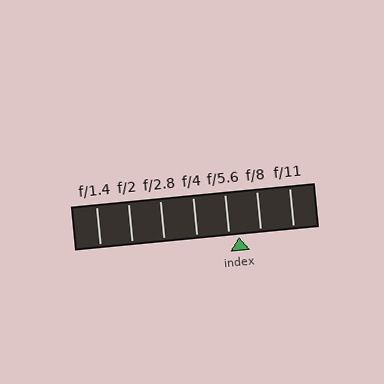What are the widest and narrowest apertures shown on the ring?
The widest aperture shown is f/1.4 and the narrowest is f/11.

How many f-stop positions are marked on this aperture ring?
There are 7 f-stop positions marked.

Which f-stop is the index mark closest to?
The index mark is closest to f/5.6.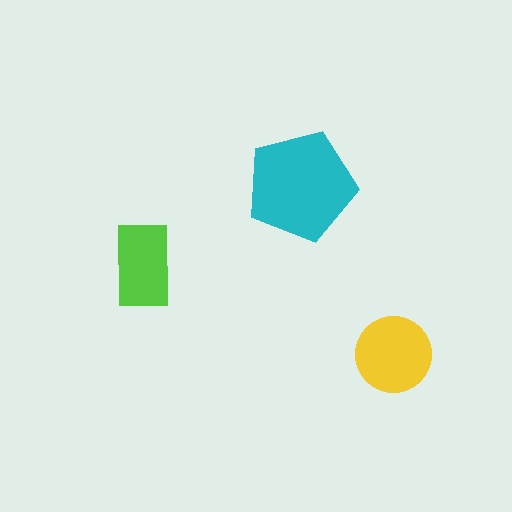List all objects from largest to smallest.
The cyan pentagon, the yellow circle, the lime rectangle.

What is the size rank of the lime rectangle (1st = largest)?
3rd.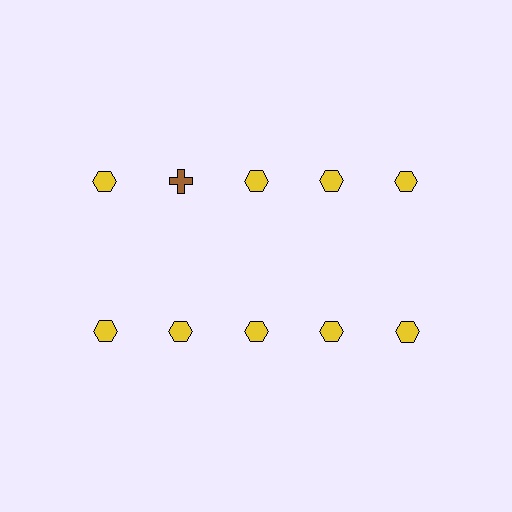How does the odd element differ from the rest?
It differs in both color (brown instead of yellow) and shape (cross instead of hexagon).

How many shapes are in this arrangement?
There are 10 shapes arranged in a grid pattern.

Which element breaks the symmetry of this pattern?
The brown cross in the top row, second from left column breaks the symmetry. All other shapes are yellow hexagons.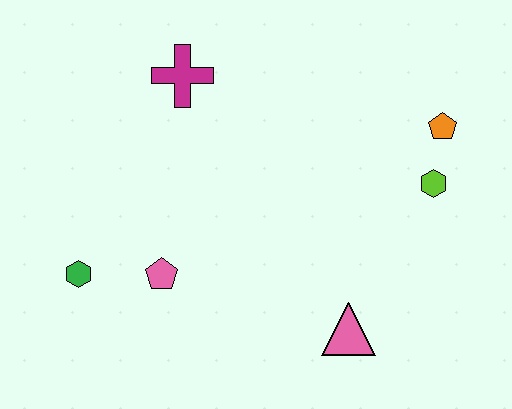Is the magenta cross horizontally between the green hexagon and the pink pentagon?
No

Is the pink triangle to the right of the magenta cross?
Yes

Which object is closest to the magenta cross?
The pink pentagon is closest to the magenta cross.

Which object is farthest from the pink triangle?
The magenta cross is farthest from the pink triangle.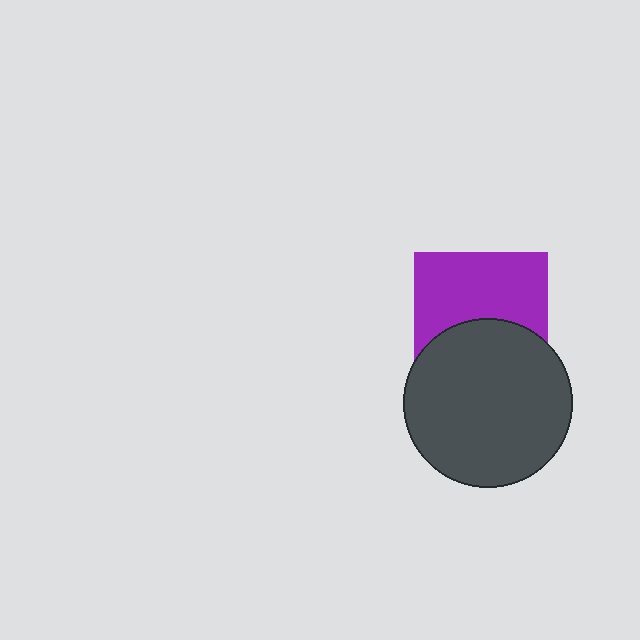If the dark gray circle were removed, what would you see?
You would see the complete purple square.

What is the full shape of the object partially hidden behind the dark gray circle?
The partially hidden object is a purple square.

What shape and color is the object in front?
The object in front is a dark gray circle.